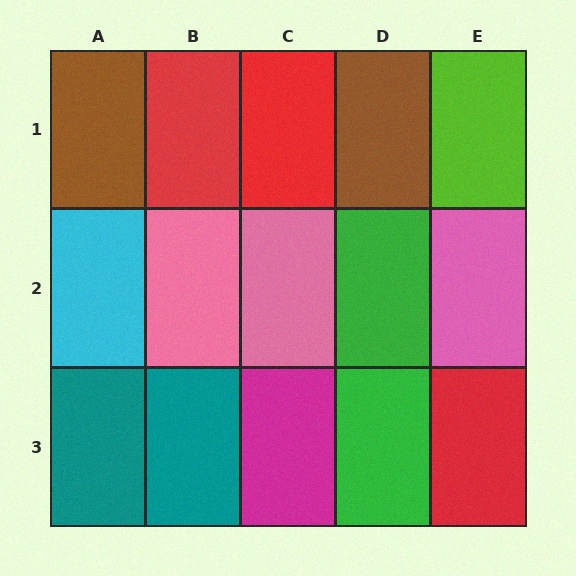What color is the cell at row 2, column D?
Green.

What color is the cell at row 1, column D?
Brown.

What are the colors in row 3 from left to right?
Teal, teal, magenta, green, red.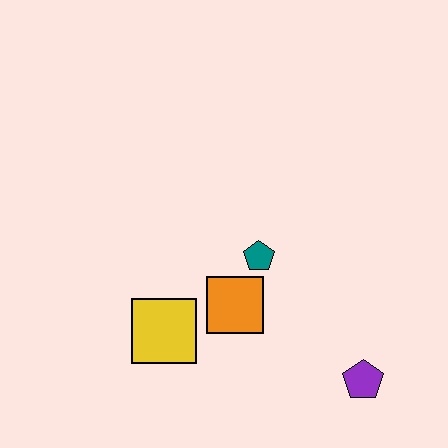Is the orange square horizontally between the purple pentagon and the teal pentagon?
No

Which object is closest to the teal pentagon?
The orange square is closest to the teal pentagon.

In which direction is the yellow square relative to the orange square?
The yellow square is to the left of the orange square.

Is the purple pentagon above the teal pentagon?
No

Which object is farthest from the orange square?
The purple pentagon is farthest from the orange square.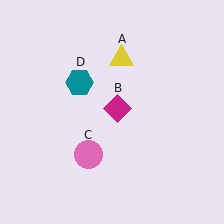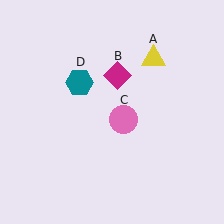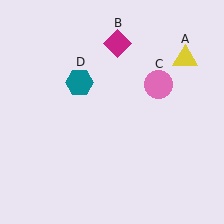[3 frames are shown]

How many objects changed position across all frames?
3 objects changed position: yellow triangle (object A), magenta diamond (object B), pink circle (object C).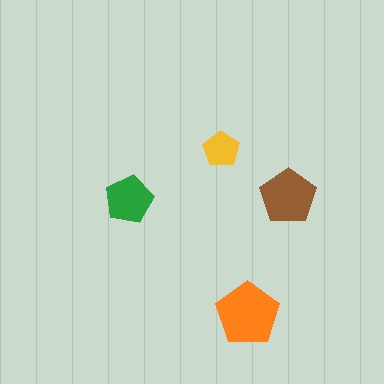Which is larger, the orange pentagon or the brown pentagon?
The orange one.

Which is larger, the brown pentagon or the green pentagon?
The brown one.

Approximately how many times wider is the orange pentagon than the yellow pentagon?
About 1.5 times wider.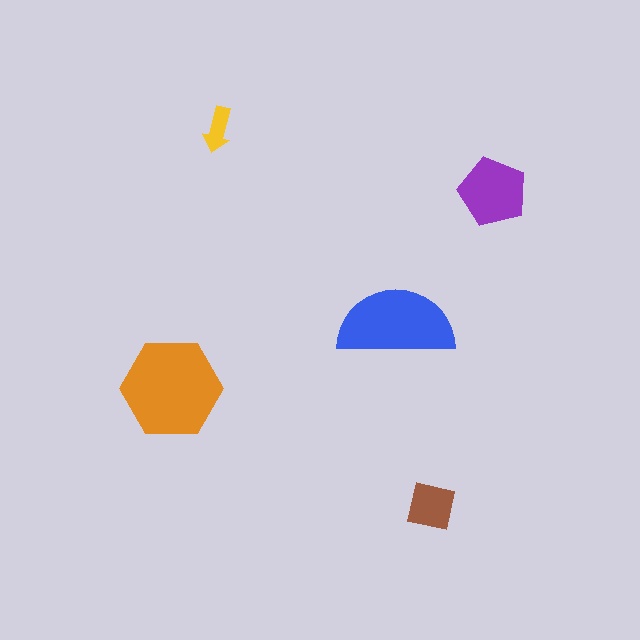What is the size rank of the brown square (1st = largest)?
4th.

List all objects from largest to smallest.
The orange hexagon, the blue semicircle, the purple pentagon, the brown square, the yellow arrow.